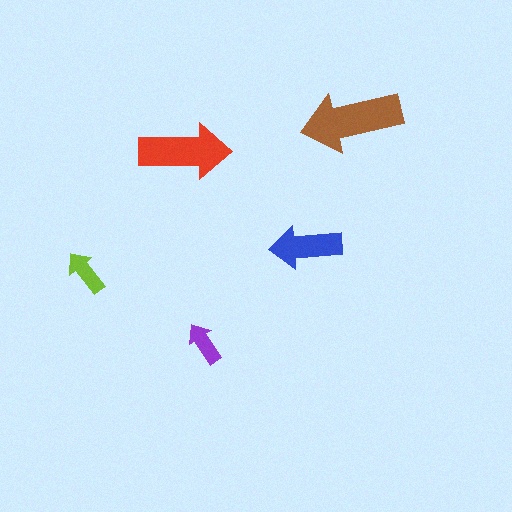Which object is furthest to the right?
The brown arrow is rightmost.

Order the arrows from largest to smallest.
the brown one, the red one, the blue one, the lime one, the purple one.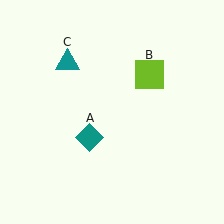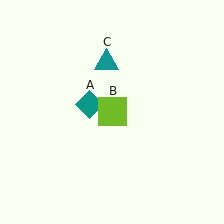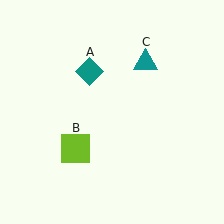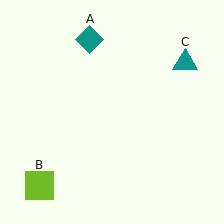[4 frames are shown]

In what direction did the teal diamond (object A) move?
The teal diamond (object A) moved up.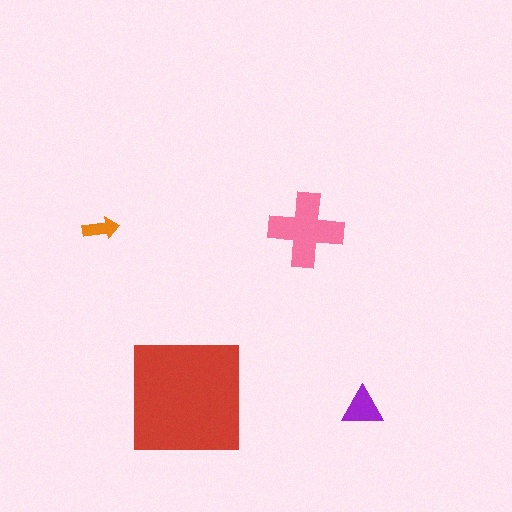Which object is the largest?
The red square.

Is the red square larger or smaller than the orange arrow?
Larger.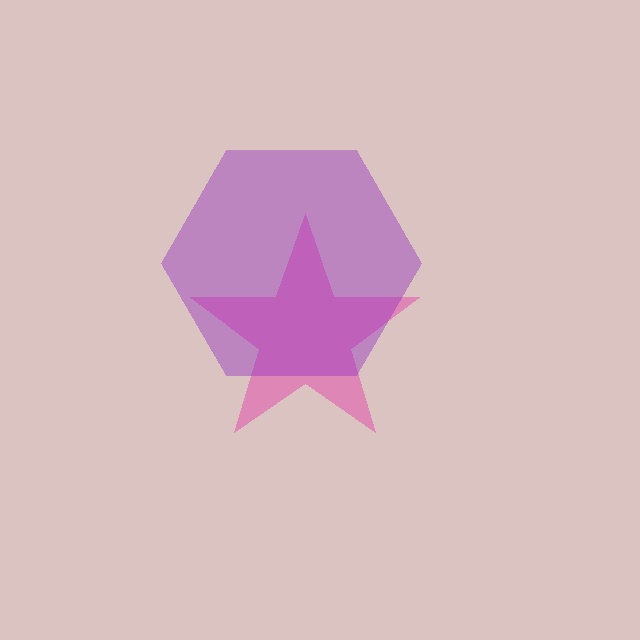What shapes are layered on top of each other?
The layered shapes are: a pink star, a purple hexagon.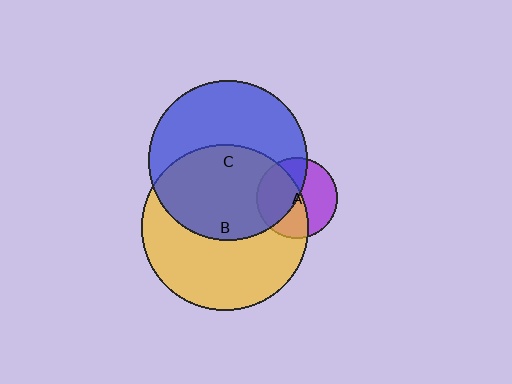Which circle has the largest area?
Circle B (yellow).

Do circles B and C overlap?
Yes.